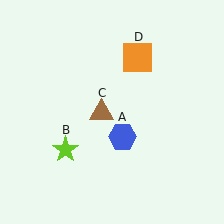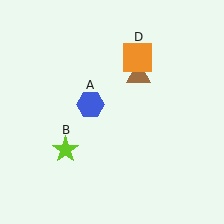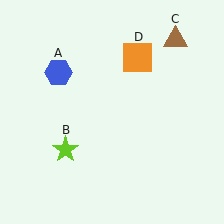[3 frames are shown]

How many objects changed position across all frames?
2 objects changed position: blue hexagon (object A), brown triangle (object C).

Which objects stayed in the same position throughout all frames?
Lime star (object B) and orange square (object D) remained stationary.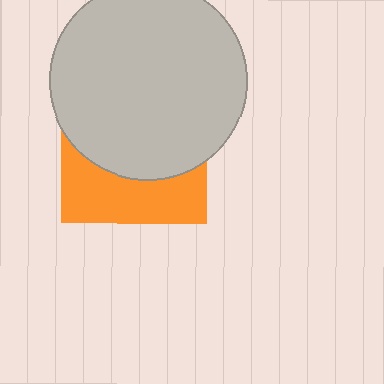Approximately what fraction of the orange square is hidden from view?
Roughly 63% of the orange square is hidden behind the light gray circle.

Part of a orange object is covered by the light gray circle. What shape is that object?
It is a square.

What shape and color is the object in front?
The object in front is a light gray circle.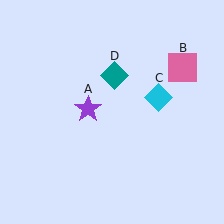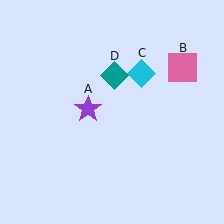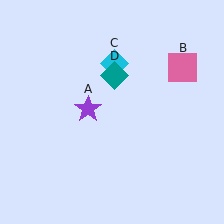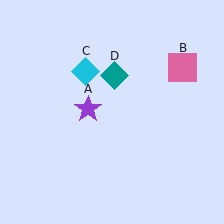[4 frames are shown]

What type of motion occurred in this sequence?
The cyan diamond (object C) rotated counterclockwise around the center of the scene.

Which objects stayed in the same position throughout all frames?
Purple star (object A) and pink square (object B) and teal diamond (object D) remained stationary.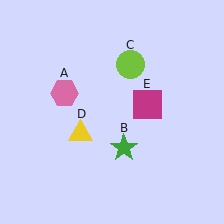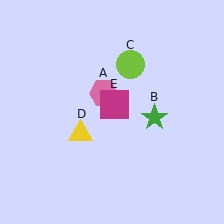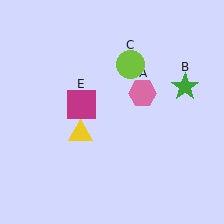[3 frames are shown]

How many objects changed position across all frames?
3 objects changed position: pink hexagon (object A), green star (object B), magenta square (object E).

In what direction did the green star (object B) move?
The green star (object B) moved up and to the right.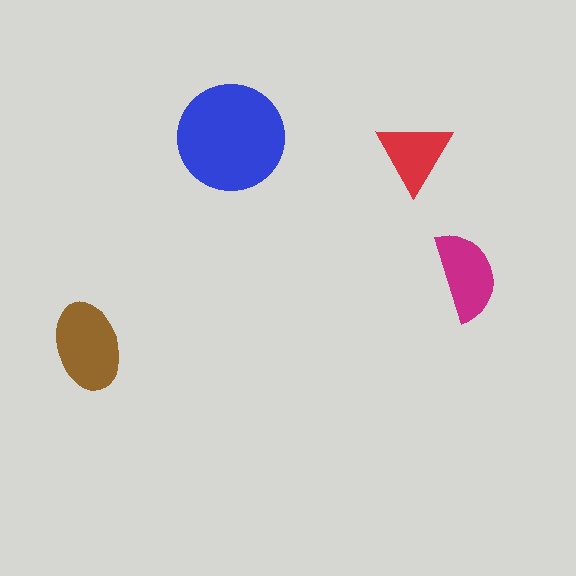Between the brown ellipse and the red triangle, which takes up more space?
The brown ellipse.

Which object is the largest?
The blue circle.